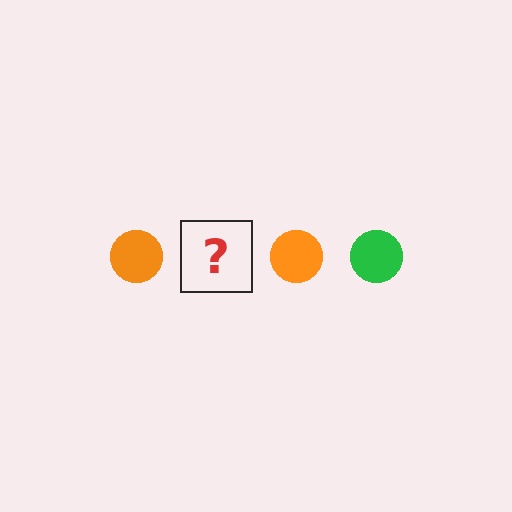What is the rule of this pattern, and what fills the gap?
The rule is that the pattern cycles through orange, green circles. The gap should be filled with a green circle.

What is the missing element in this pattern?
The missing element is a green circle.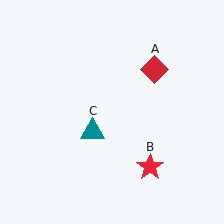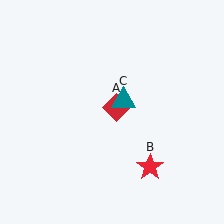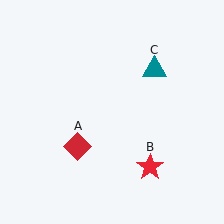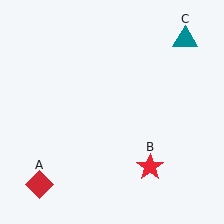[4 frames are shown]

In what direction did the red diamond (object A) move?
The red diamond (object A) moved down and to the left.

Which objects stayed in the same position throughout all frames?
Red star (object B) remained stationary.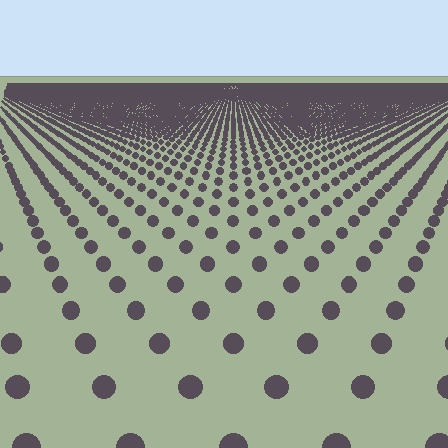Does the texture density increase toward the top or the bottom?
Density increases toward the top.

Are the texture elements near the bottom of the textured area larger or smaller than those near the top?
Larger. Near the bottom, elements are closer to the viewer and appear at a bigger on-screen size.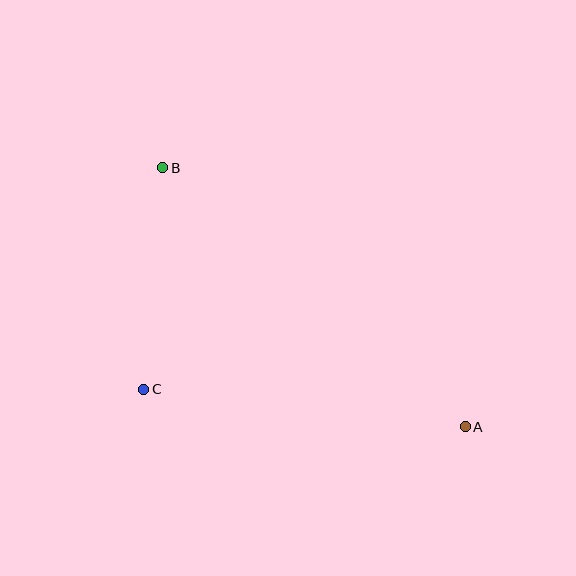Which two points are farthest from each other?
Points A and B are farthest from each other.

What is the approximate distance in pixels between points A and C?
The distance between A and C is approximately 324 pixels.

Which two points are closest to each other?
Points B and C are closest to each other.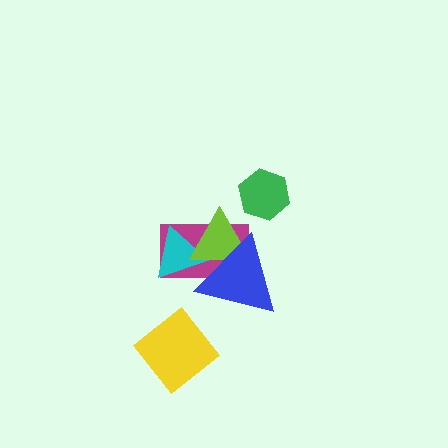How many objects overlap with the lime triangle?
3 objects overlap with the lime triangle.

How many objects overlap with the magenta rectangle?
3 objects overlap with the magenta rectangle.